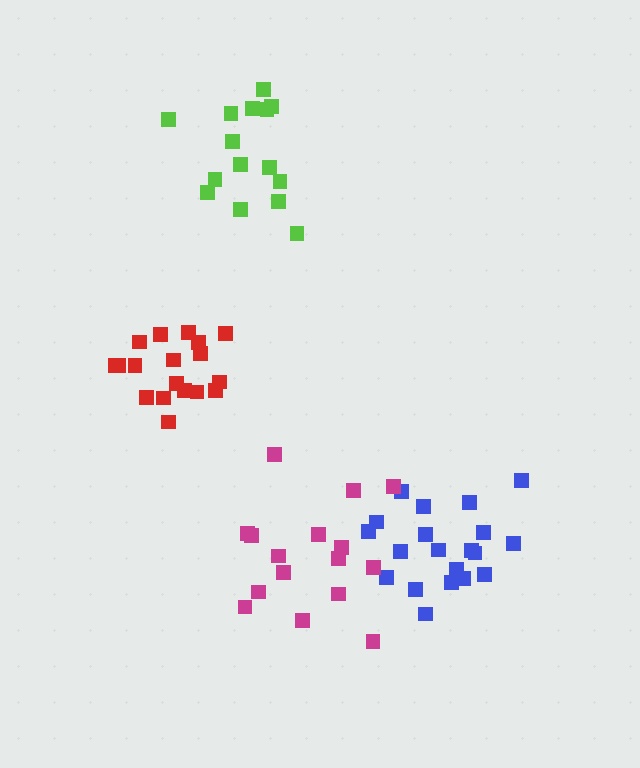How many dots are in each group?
Group 1: 20 dots, Group 2: 15 dots, Group 3: 16 dots, Group 4: 18 dots (69 total).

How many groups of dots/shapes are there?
There are 4 groups.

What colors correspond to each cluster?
The clusters are colored: blue, lime, magenta, red.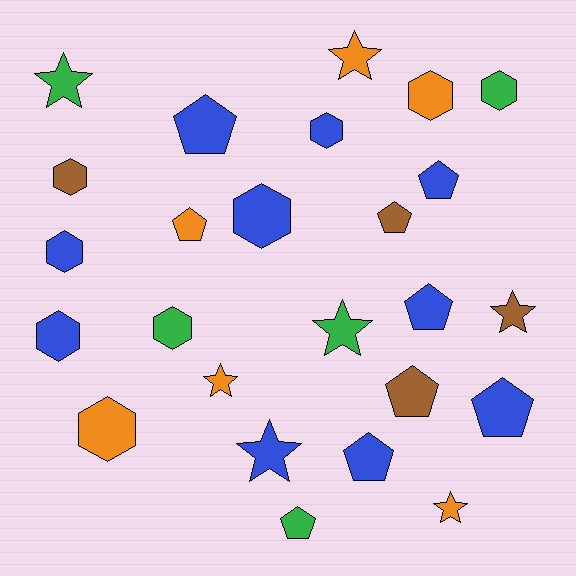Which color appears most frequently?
Blue, with 10 objects.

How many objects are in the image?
There are 25 objects.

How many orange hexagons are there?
There are 2 orange hexagons.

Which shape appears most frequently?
Pentagon, with 9 objects.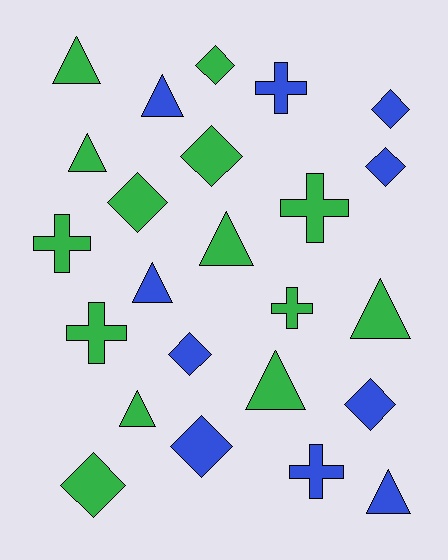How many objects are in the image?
There are 24 objects.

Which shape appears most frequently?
Diamond, with 9 objects.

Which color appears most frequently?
Green, with 14 objects.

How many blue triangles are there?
There are 3 blue triangles.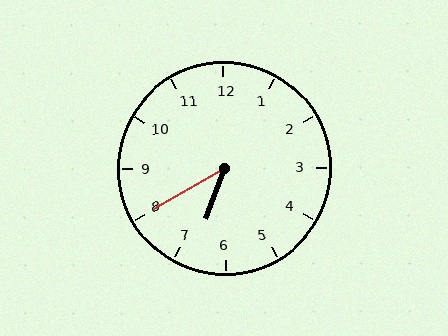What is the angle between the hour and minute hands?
Approximately 40 degrees.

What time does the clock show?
6:40.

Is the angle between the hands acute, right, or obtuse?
It is acute.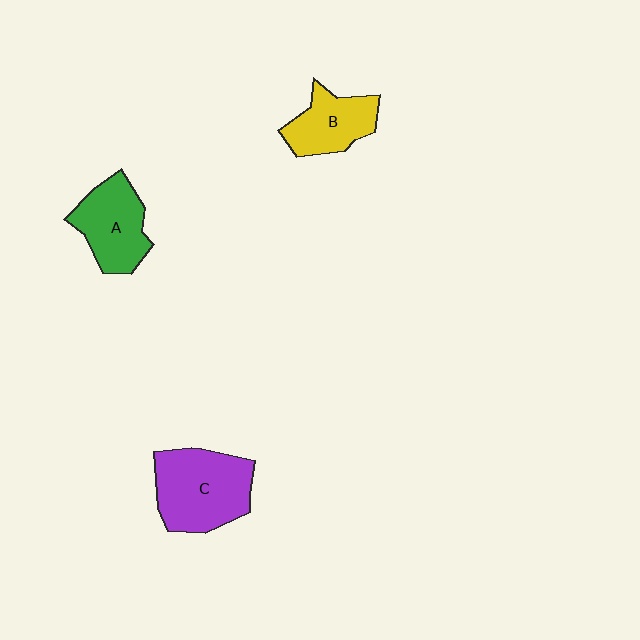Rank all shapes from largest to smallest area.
From largest to smallest: C (purple), A (green), B (yellow).